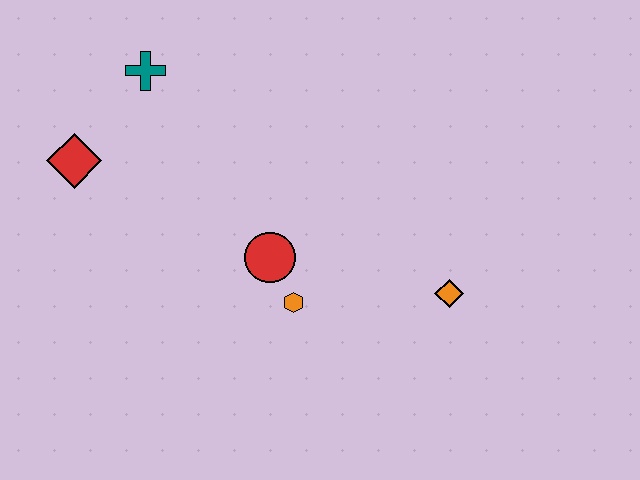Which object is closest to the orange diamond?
The orange hexagon is closest to the orange diamond.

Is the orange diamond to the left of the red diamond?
No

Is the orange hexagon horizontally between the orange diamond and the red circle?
Yes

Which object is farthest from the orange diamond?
The red diamond is farthest from the orange diamond.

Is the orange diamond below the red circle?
Yes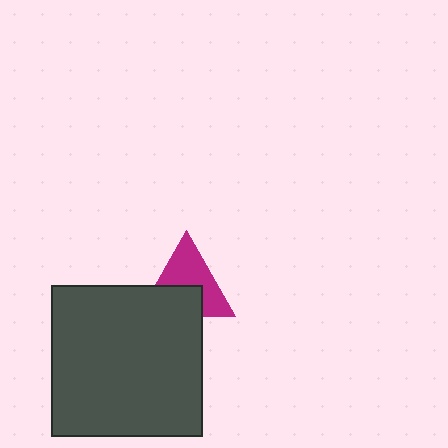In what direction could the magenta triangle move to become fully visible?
The magenta triangle could move up. That would shift it out from behind the dark gray square entirely.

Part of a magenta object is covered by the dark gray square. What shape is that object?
It is a triangle.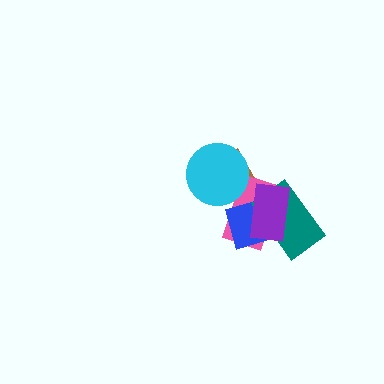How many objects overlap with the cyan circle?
2 objects overlap with the cyan circle.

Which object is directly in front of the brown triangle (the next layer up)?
The pink rectangle is directly in front of the brown triangle.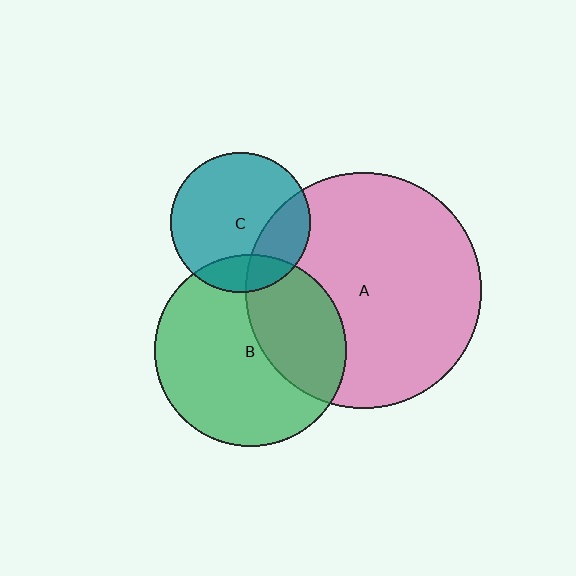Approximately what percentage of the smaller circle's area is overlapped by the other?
Approximately 35%.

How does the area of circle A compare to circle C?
Approximately 2.9 times.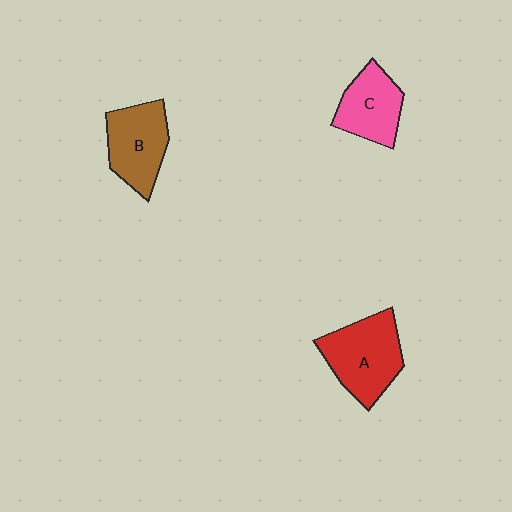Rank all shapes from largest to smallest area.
From largest to smallest: A (red), B (brown), C (pink).